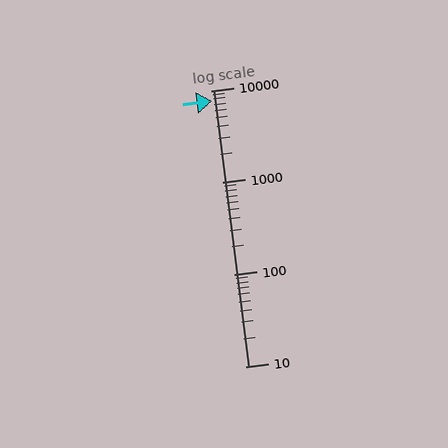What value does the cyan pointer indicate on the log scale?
The pointer indicates approximately 7700.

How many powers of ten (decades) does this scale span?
The scale spans 3 decades, from 10 to 10000.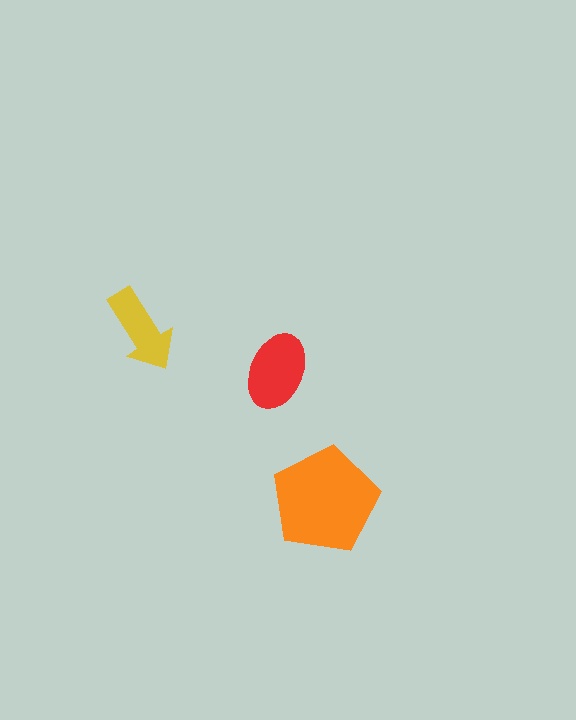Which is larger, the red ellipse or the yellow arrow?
The red ellipse.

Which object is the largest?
The orange pentagon.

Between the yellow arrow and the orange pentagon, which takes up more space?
The orange pentagon.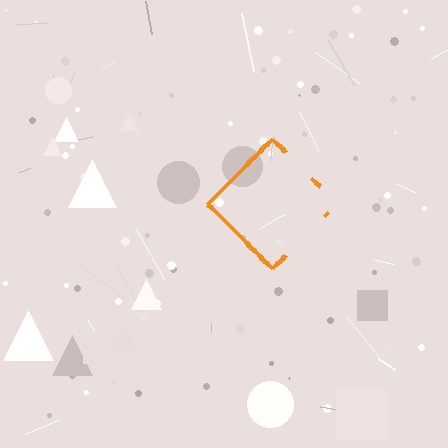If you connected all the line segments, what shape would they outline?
They would outline a diamond.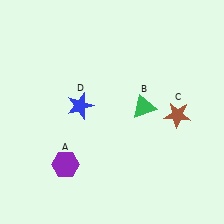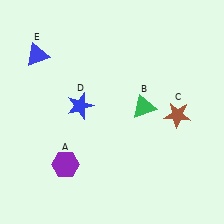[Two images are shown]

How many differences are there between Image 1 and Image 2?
There is 1 difference between the two images.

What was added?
A blue triangle (E) was added in Image 2.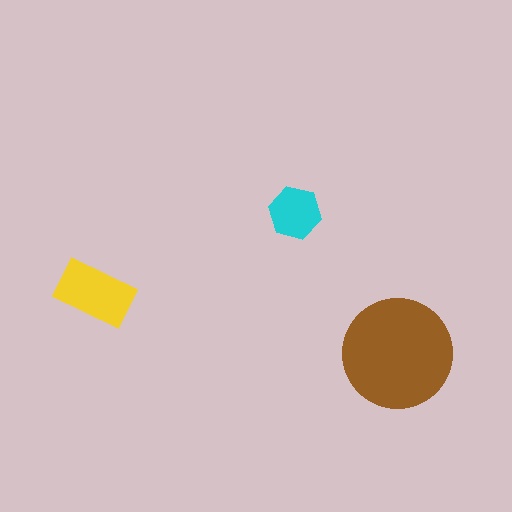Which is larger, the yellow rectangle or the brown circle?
The brown circle.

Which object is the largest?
The brown circle.